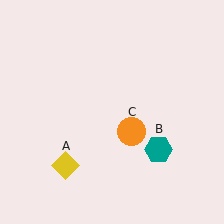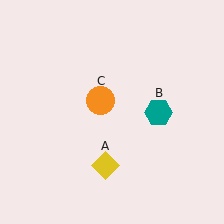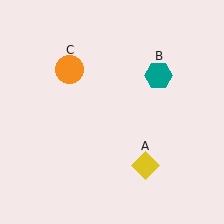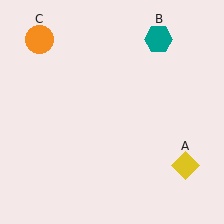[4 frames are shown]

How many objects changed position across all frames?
3 objects changed position: yellow diamond (object A), teal hexagon (object B), orange circle (object C).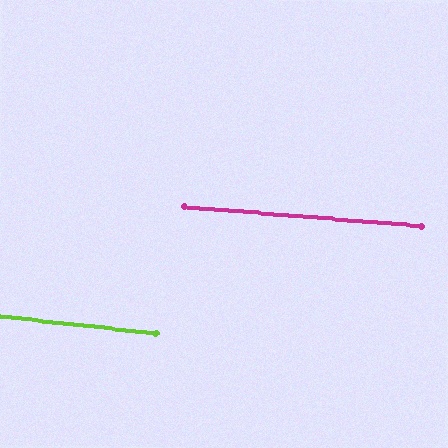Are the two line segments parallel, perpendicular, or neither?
Parallel — their directions differ by only 1.4°.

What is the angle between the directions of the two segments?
Approximately 1 degree.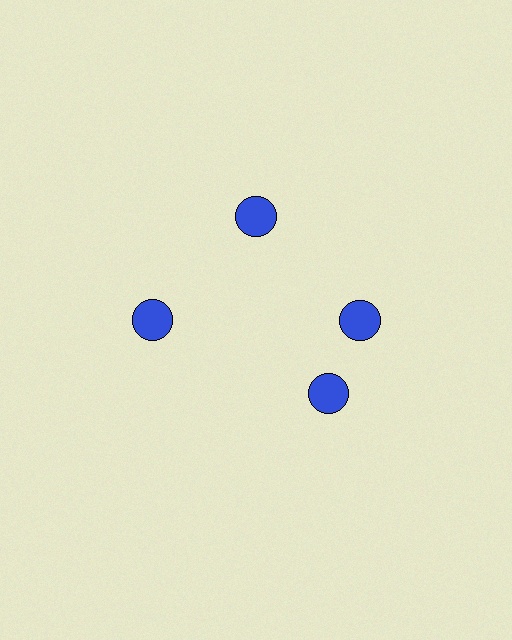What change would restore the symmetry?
The symmetry would be restored by rotating it back into even spacing with its neighbors so that all 4 circles sit at equal angles and equal distance from the center.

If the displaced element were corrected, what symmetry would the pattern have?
It would have 4-fold rotational symmetry — the pattern would map onto itself every 90 degrees.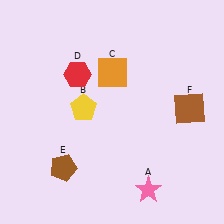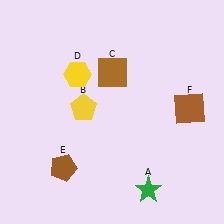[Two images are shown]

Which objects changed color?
A changed from pink to green. C changed from orange to brown. D changed from red to yellow.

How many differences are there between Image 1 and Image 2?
There are 3 differences between the two images.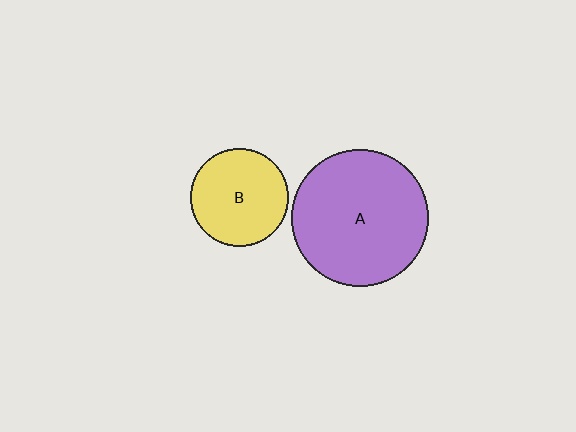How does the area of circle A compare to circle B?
Approximately 1.9 times.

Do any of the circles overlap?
No, none of the circles overlap.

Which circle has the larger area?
Circle A (purple).